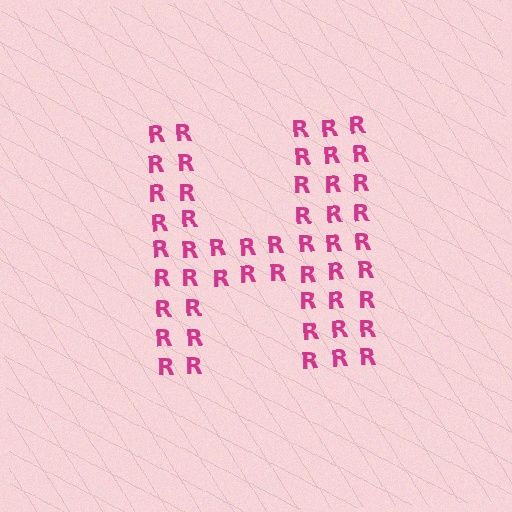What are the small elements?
The small elements are letter R's.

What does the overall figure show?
The overall figure shows the letter H.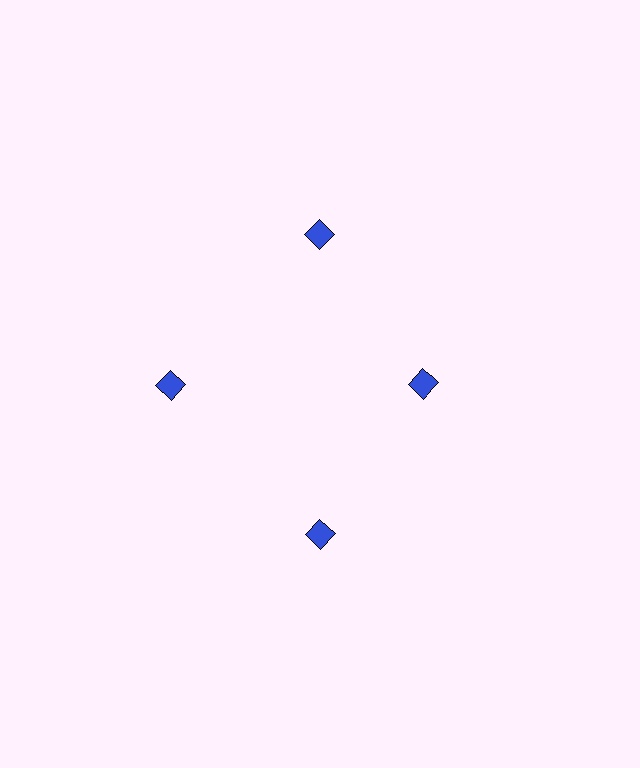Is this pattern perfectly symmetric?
No. The 4 blue diamonds are arranged in a ring, but one element near the 3 o'clock position is pulled inward toward the center, breaking the 4-fold rotational symmetry.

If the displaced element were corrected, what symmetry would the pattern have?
It would have 4-fold rotational symmetry — the pattern would map onto itself every 90 degrees.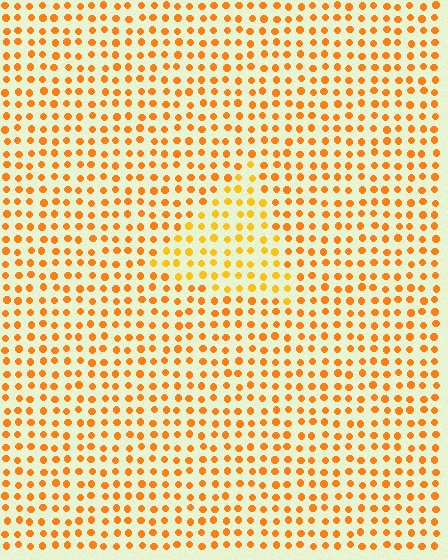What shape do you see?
I see a triangle.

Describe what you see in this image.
The image is filled with small orange elements in a uniform arrangement. A triangle-shaped region is visible where the elements are tinted to a slightly different hue, forming a subtle color boundary.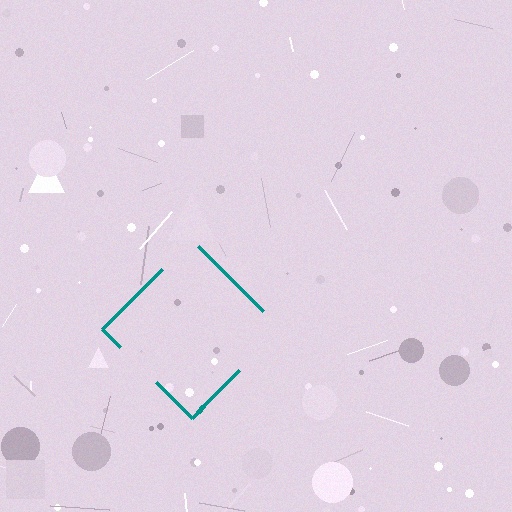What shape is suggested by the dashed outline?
The dashed outline suggests a diamond.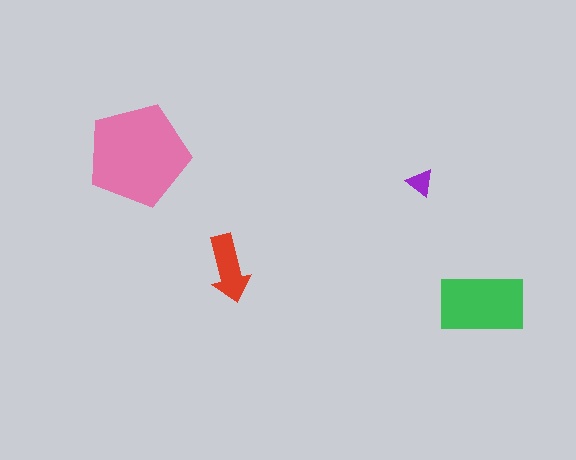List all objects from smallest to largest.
The purple triangle, the red arrow, the green rectangle, the pink pentagon.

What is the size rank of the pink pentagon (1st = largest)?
1st.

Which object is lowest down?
The green rectangle is bottommost.